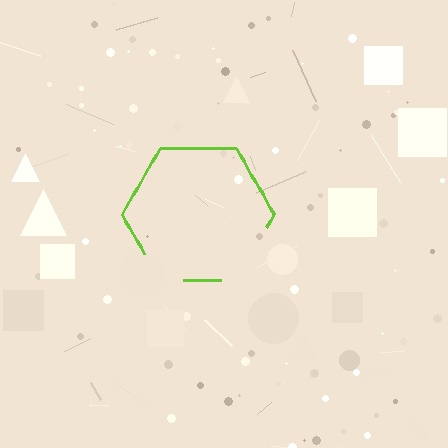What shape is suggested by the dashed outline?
The dashed outline suggests a hexagon.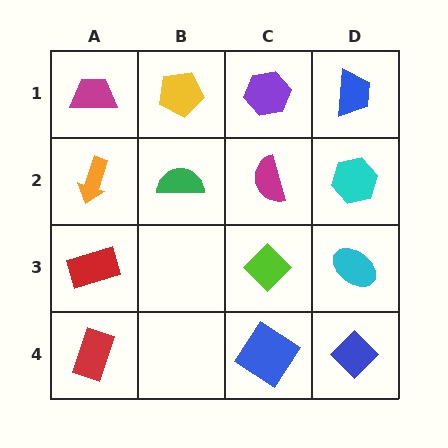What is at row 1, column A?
A magenta trapezoid.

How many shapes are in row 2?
4 shapes.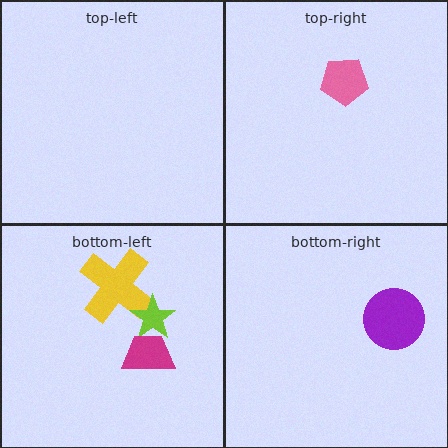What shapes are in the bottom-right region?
The purple circle.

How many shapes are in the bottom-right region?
1.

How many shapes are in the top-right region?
1.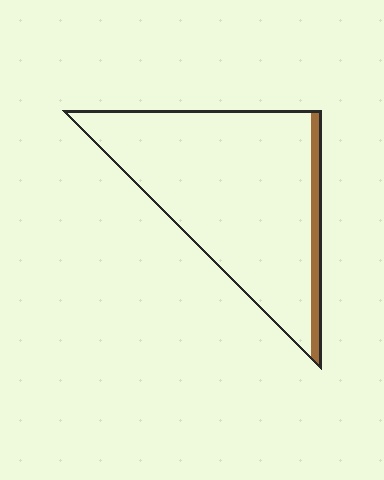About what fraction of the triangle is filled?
About one tenth (1/10).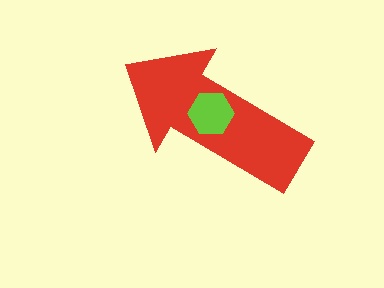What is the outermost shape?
The red arrow.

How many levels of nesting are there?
2.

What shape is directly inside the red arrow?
The lime hexagon.